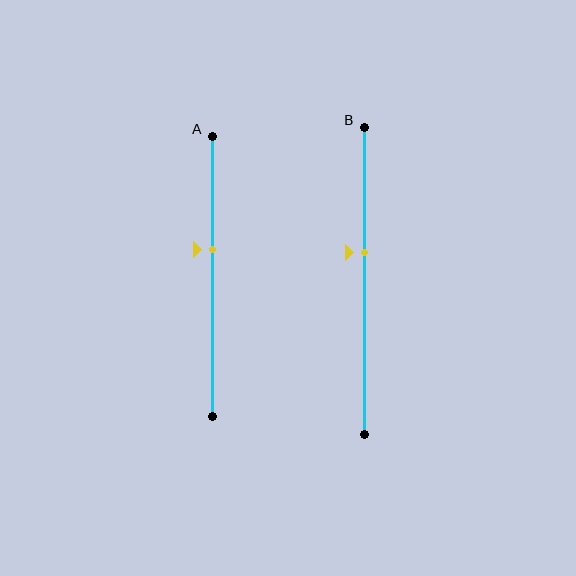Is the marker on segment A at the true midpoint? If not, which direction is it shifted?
No, the marker on segment A is shifted upward by about 9% of the segment length.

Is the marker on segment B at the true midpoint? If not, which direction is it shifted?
No, the marker on segment B is shifted upward by about 9% of the segment length.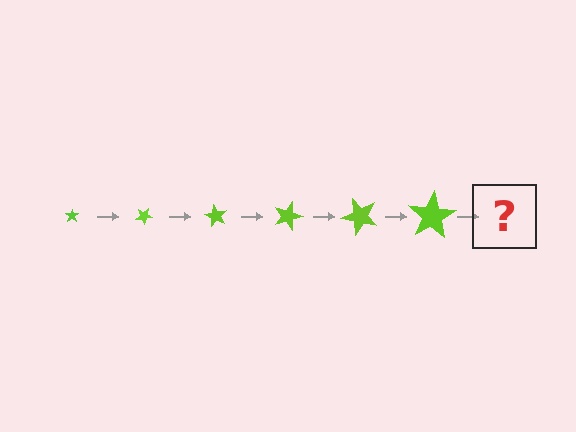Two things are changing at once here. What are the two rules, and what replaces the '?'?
The two rules are that the star grows larger each step and it rotates 30 degrees each step. The '?' should be a star, larger than the previous one and rotated 180 degrees from the start.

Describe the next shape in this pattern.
It should be a star, larger than the previous one and rotated 180 degrees from the start.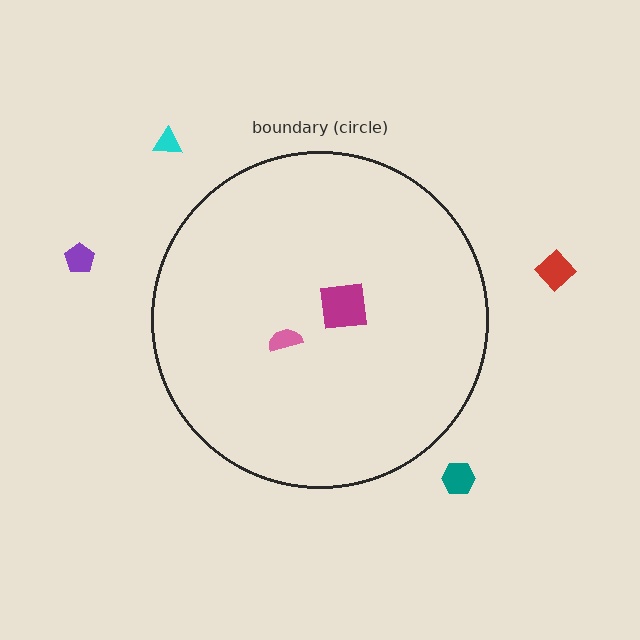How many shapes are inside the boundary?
2 inside, 4 outside.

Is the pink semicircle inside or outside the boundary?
Inside.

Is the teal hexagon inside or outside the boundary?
Outside.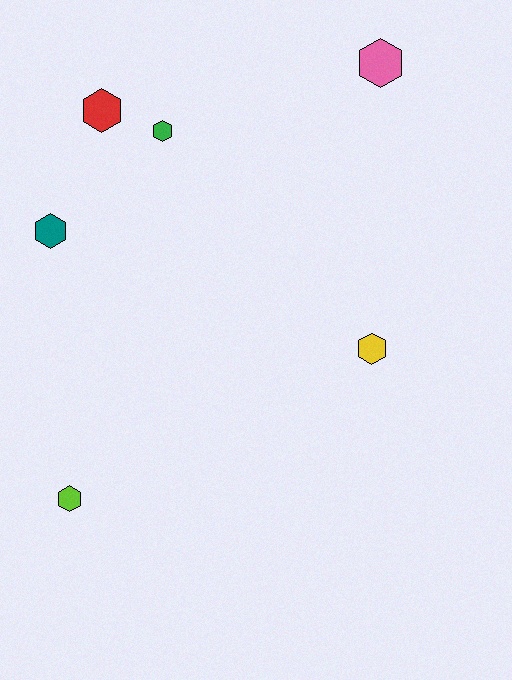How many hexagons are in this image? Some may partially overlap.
There are 6 hexagons.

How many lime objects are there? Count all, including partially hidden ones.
There is 1 lime object.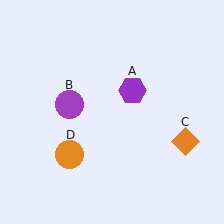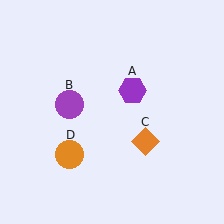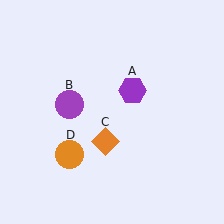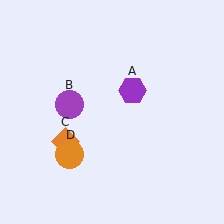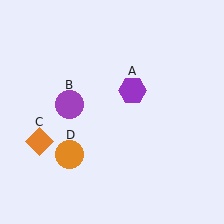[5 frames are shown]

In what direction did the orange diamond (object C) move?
The orange diamond (object C) moved left.